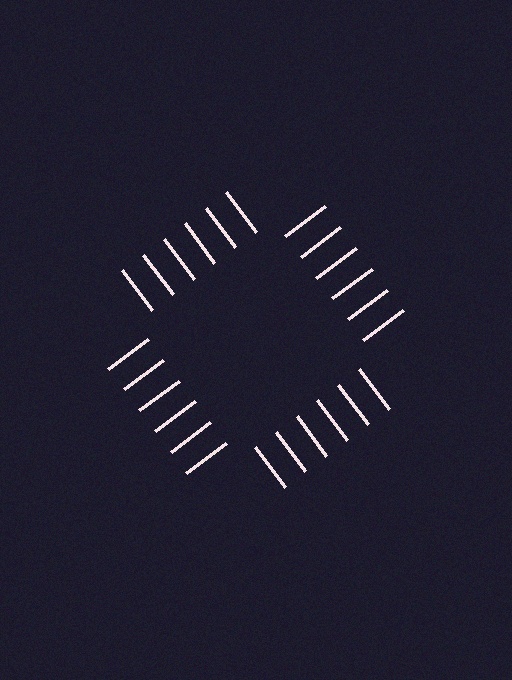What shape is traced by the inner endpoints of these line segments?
An illusory square — the line segments terminate on its edges but no continuous stroke is drawn.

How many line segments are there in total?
24 — 6 along each of the 4 edges.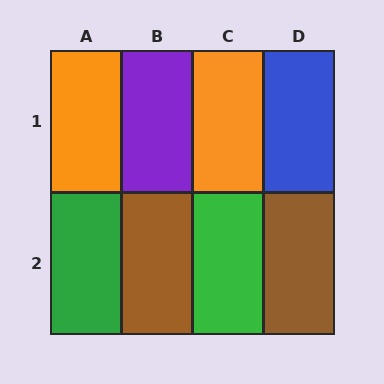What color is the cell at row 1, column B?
Purple.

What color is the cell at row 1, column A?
Orange.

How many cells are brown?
2 cells are brown.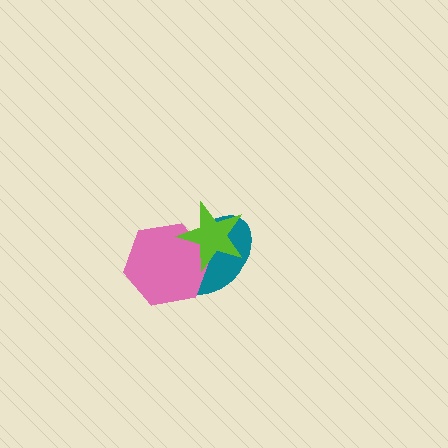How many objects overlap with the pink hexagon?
2 objects overlap with the pink hexagon.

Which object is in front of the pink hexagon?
The lime star is in front of the pink hexagon.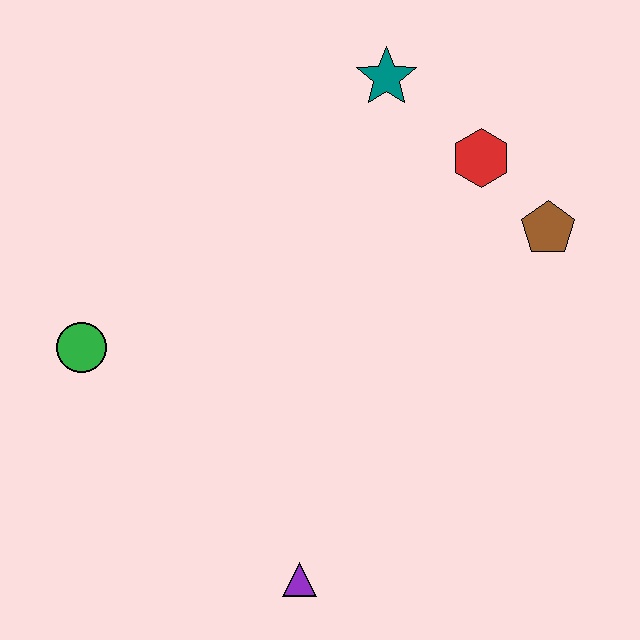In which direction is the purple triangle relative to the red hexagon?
The purple triangle is below the red hexagon.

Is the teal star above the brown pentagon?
Yes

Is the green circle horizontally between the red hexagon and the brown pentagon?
No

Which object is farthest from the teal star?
The purple triangle is farthest from the teal star.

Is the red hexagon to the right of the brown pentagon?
No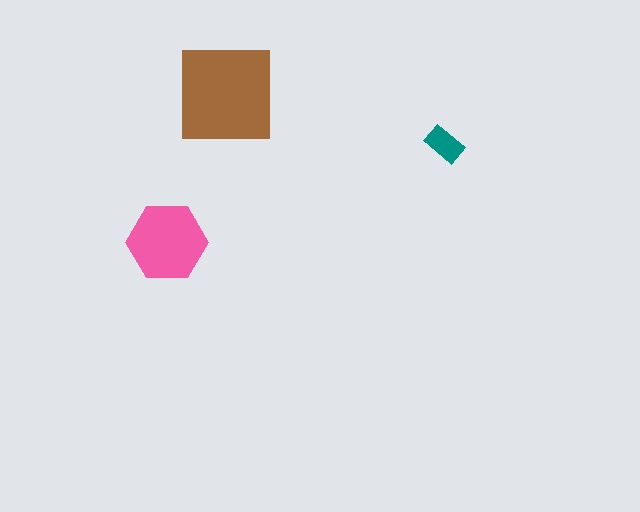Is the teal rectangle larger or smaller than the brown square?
Smaller.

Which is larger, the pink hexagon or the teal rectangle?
The pink hexagon.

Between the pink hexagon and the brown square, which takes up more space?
The brown square.